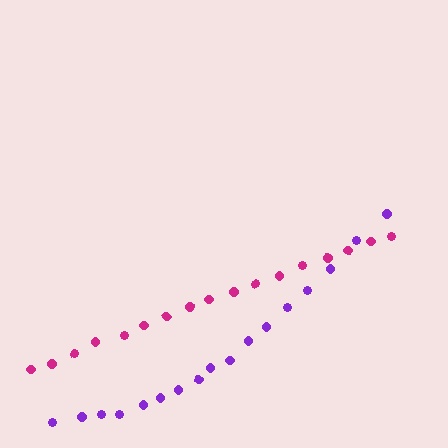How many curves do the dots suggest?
There are 2 distinct paths.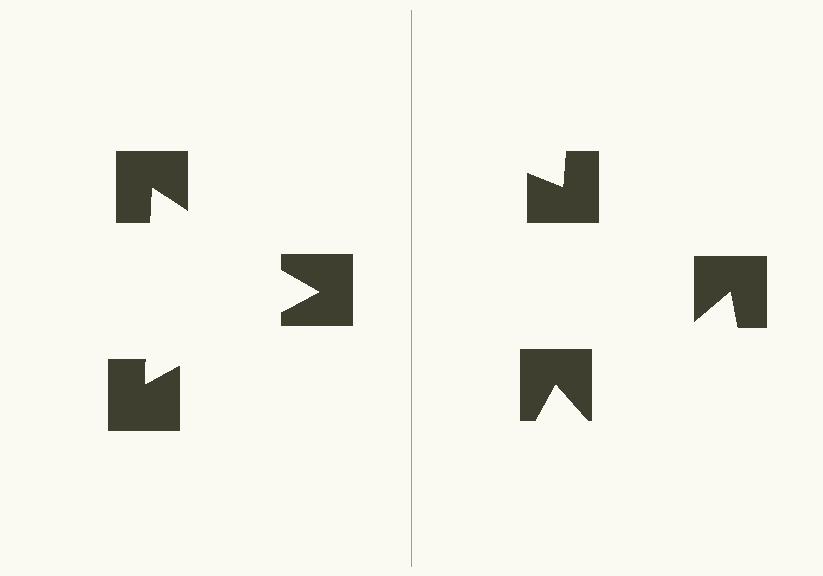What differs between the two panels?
The notched squares are positioned identically on both sides; only the wedge orientations differ. On the left they align to a triangle; on the right they are misaligned.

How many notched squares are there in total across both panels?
6 — 3 on each side.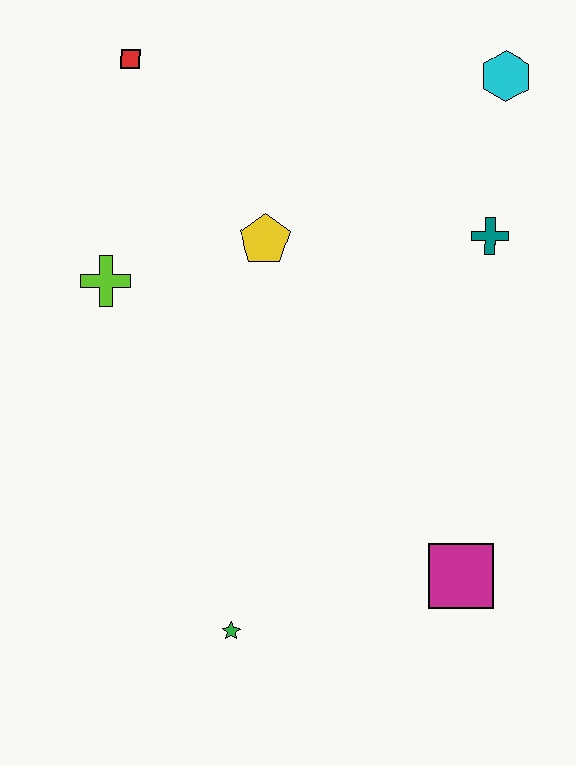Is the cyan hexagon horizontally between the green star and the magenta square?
No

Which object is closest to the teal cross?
The cyan hexagon is closest to the teal cross.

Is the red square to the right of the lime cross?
Yes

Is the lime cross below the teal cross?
Yes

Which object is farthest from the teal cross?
The green star is farthest from the teal cross.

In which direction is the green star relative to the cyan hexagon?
The green star is below the cyan hexagon.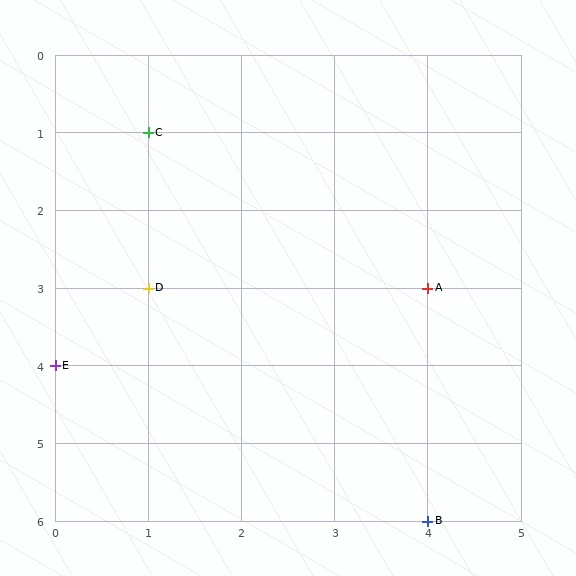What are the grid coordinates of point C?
Point C is at grid coordinates (1, 1).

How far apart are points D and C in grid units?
Points D and C are 2 rows apart.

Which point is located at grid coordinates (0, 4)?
Point E is at (0, 4).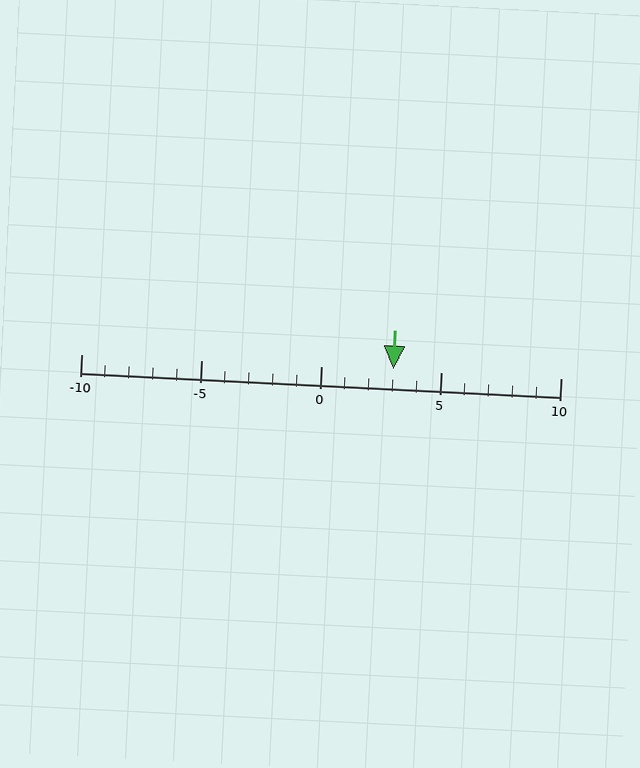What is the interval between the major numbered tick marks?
The major tick marks are spaced 5 units apart.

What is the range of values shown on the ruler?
The ruler shows values from -10 to 10.